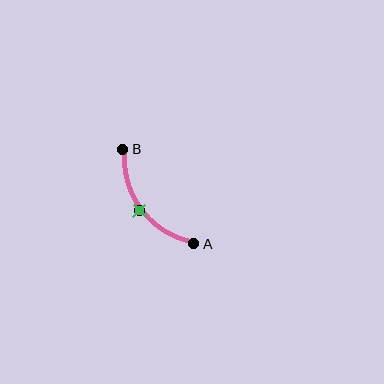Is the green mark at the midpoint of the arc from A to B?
Yes. The green mark lies on the arc at equal arc-length from both A and B — it is the arc midpoint.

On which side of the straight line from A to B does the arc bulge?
The arc bulges below and to the left of the straight line connecting A and B.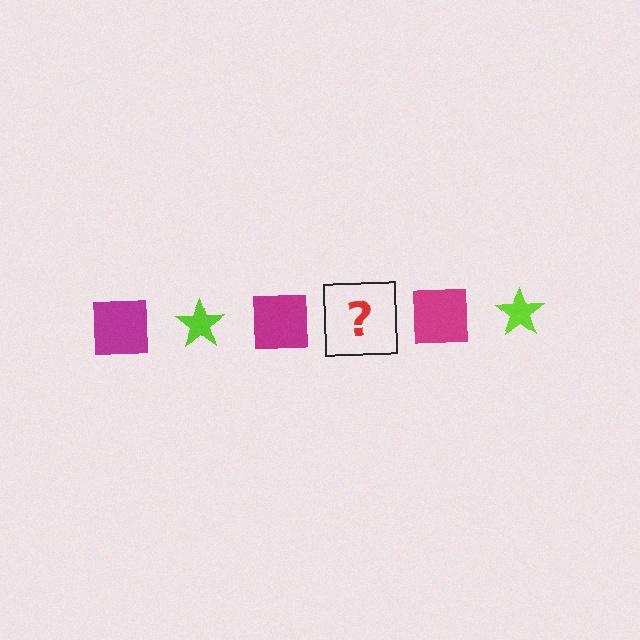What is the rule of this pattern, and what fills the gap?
The rule is that the pattern alternates between magenta square and lime star. The gap should be filled with a lime star.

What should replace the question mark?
The question mark should be replaced with a lime star.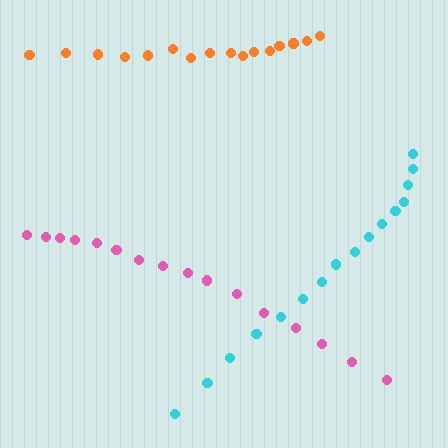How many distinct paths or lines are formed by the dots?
There are 3 distinct paths.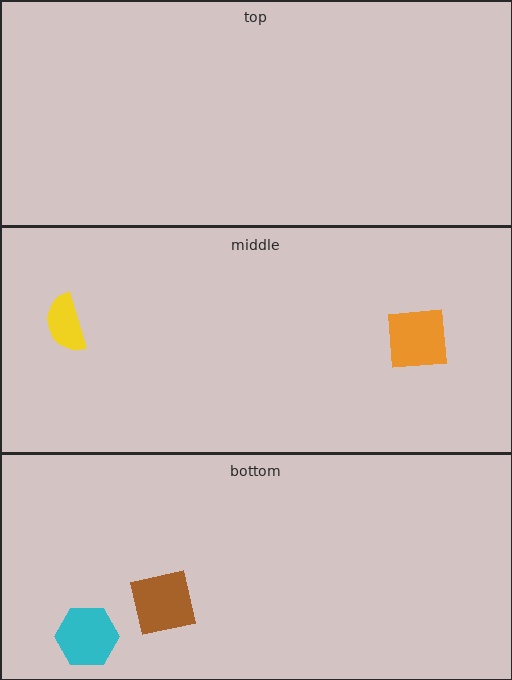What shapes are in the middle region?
The orange square, the yellow semicircle.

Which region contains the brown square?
The bottom region.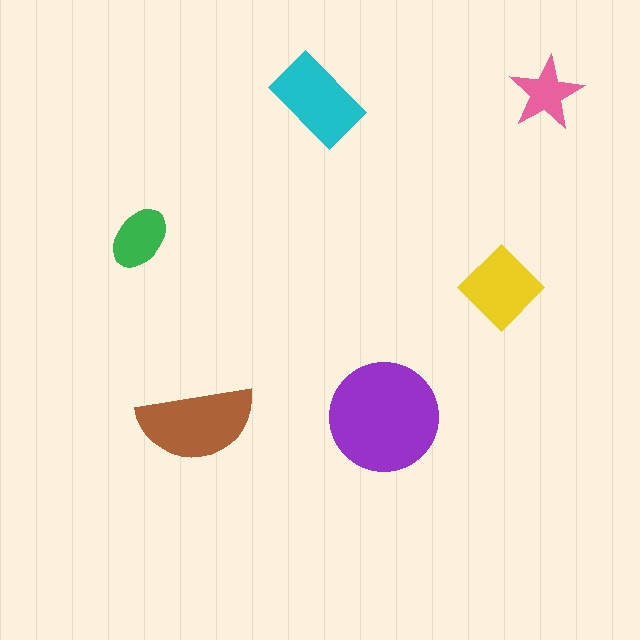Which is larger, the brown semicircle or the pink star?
The brown semicircle.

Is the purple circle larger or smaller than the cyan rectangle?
Larger.